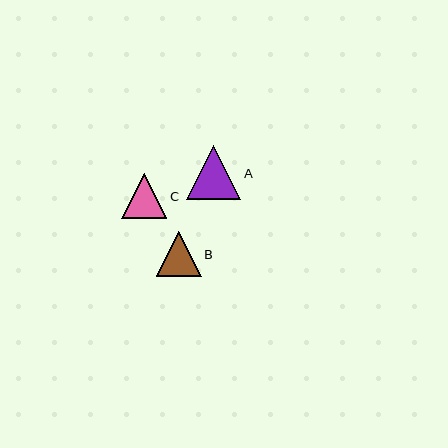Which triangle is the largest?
Triangle A is the largest with a size of approximately 54 pixels.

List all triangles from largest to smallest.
From largest to smallest: A, C, B.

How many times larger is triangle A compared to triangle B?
Triangle A is approximately 1.2 times the size of triangle B.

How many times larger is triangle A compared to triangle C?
Triangle A is approximately 1.2 times the size of triangle C.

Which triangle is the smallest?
Triangle B is the smallest with a size of approximately 45 pixels.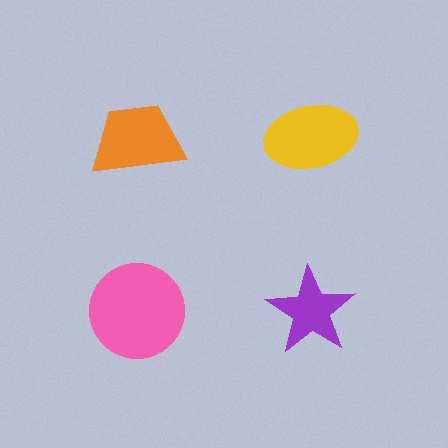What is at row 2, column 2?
A purple star.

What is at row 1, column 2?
A yellow ellipse.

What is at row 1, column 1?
An orange trapezoid.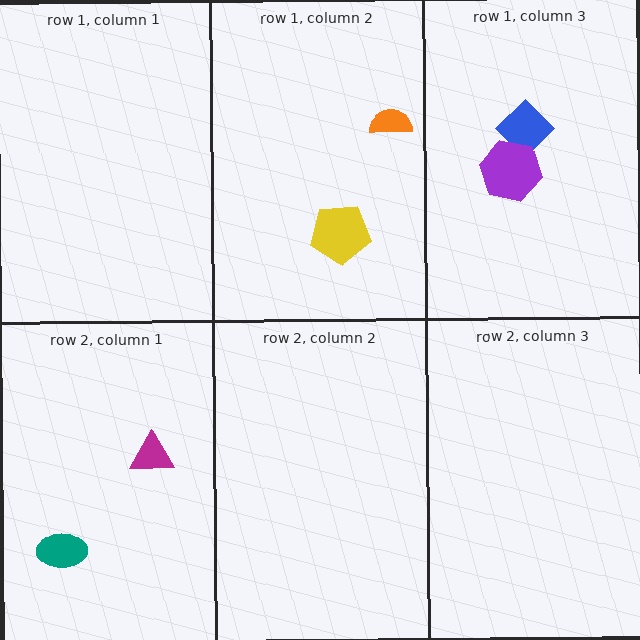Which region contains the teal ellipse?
The row 2, column 1 region.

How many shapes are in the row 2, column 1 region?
2.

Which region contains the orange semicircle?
The row 1, column 2 region.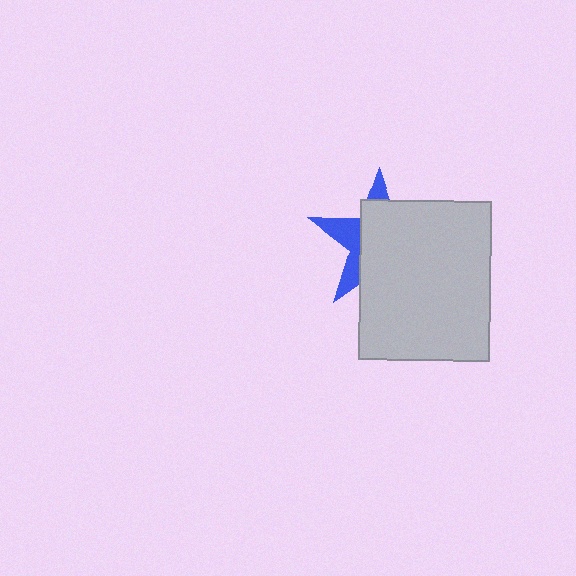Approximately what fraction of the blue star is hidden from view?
Roughly 68% of the blue star is hidden behind the light gray rectangle.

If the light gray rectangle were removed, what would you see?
You would see the complete blue star.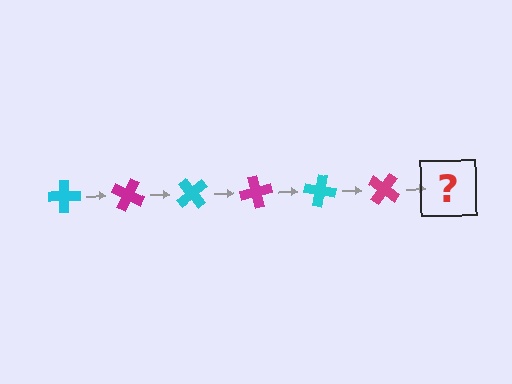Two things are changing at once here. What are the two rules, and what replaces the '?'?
The two rules are that it rotates 25 degrees each step and the color cycles through cyan and magenta. The '?' should be a cyan cross, rotated 150 degrees from the start.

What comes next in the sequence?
The next element should be a cyan cross, rotated 150 degrees from the start.